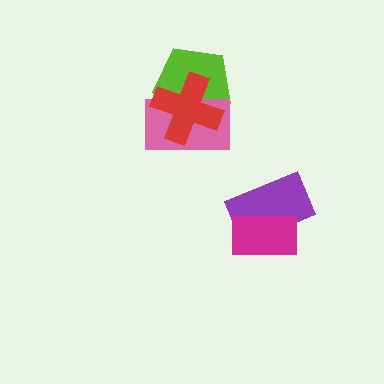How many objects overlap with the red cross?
2 objects overlap with the red cross.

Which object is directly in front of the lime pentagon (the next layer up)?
The pink rectangle is directly in front of the lime pentagon.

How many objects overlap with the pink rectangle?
2 objects overlap with the pink rectangle.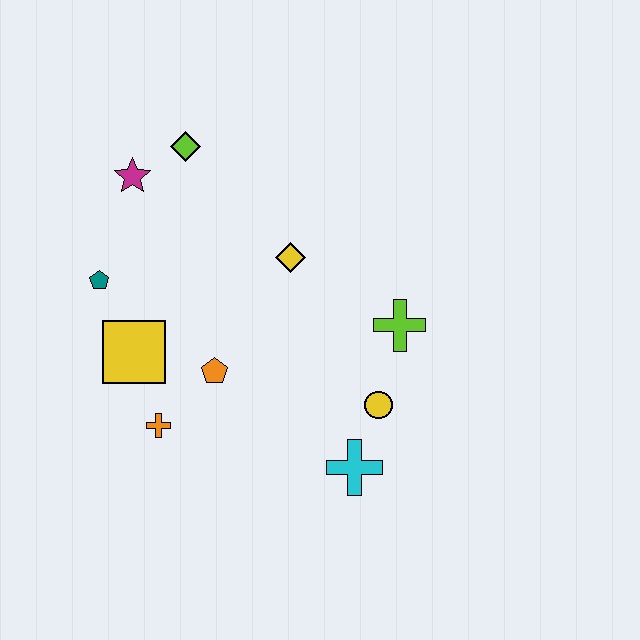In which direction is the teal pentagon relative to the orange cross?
The teal pentagon is above the orange cross.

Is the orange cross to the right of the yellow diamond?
No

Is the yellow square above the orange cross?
Yes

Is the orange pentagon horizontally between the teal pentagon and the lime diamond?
No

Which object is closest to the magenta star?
The lime diamond is closest to the magenta star.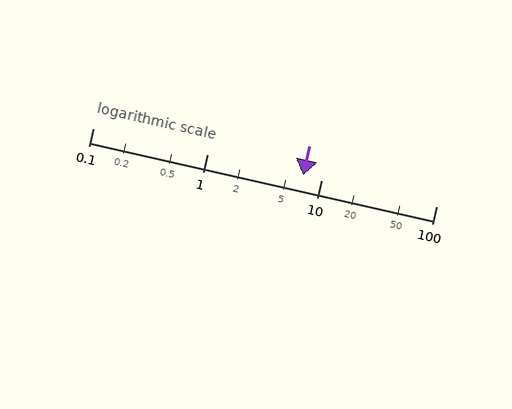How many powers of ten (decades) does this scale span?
The scale spans 3 decades, from 0.1 to 100.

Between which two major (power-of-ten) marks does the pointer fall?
The pointer is between 1 and 10.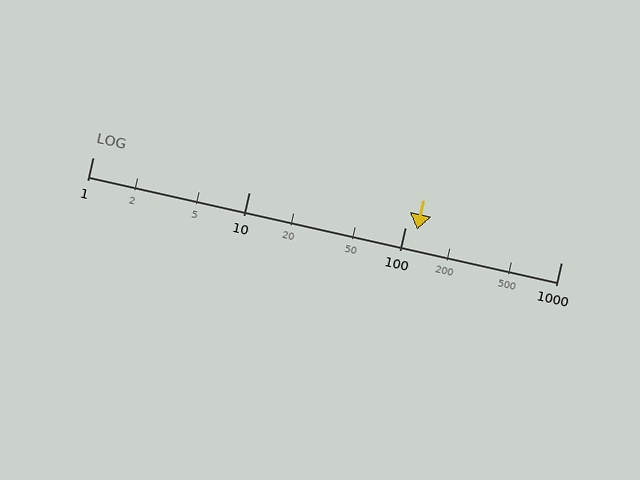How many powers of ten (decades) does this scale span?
The scale spans 3 decades, from 1 to 1000.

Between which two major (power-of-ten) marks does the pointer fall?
The pointer is between 100 and 1000.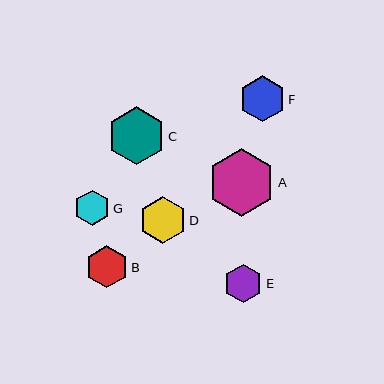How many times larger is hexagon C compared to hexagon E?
Hexagon C is approximately 1.5 times the size of hexagon E.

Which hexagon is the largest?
Hexagon A is the largest with a size of approximately 67 pixels.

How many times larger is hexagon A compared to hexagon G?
Hexagon A is approximately 1.9 times the size of hexagon G.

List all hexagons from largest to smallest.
From largest to smallest: A, C, D, F, B, E, G.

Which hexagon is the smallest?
Hexagon G is the smallest with a size of approximately 36 pixels.